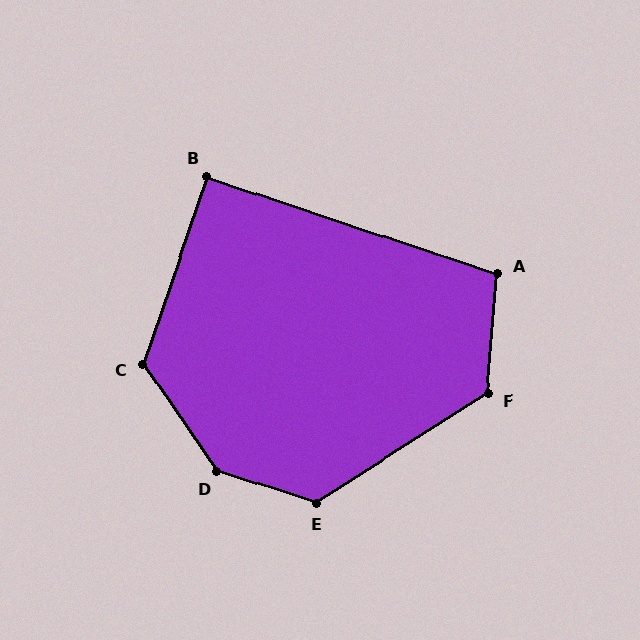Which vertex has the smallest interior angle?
B, at approximately 90 degrees.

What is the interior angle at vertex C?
Approximately 126 degrees (obtuse).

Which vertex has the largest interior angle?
D, at approximately 143 degrees.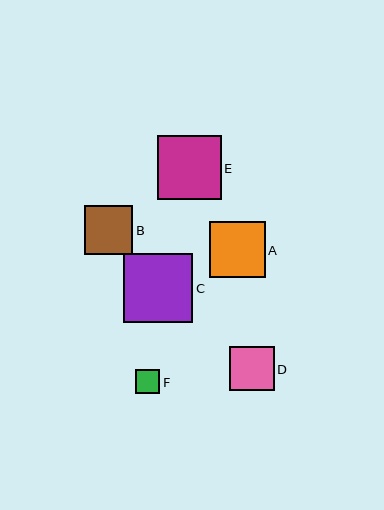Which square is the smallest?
Square F is the smallest with a size of approximately 24 pixels.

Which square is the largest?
Square C is the largest with a size of approximately 69 pixels.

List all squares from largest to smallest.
From largest to smallest: C, E, A, B, D, F.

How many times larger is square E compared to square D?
Square E is approximately 1.4 times the size of square D.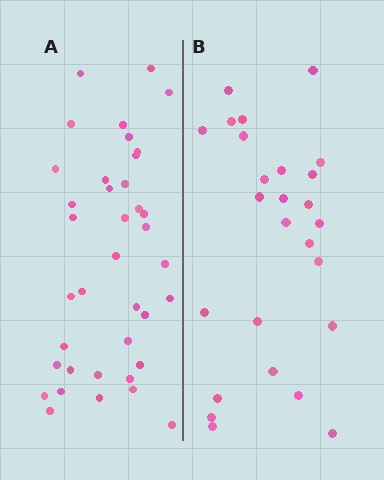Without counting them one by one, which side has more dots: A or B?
Region A (the left region) has more dots.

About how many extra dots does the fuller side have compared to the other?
Region A has roughly 12 or so more dots than region B.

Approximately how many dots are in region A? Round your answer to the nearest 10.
About 40 dots. (The exact count is 38, which rounds to 40.)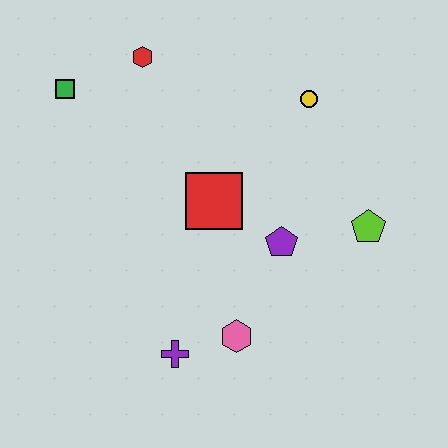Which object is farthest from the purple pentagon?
The green square is farthest from the purple pentagon.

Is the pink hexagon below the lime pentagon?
Yes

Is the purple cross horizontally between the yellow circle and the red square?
No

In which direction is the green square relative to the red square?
The green square is to the left of the red square.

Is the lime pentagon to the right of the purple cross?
Yes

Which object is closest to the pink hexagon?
The purple cross is closest to the pink hexagon.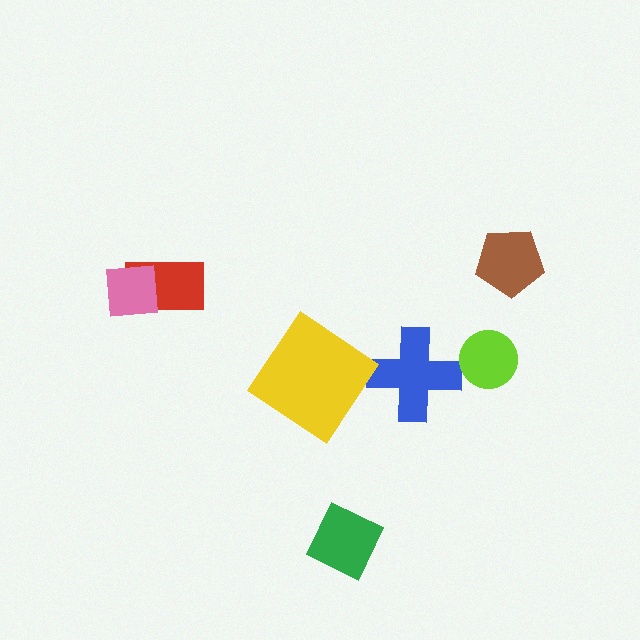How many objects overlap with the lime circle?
0 objects overlap with the lime circle.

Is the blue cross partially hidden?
No, no other shape covers it.